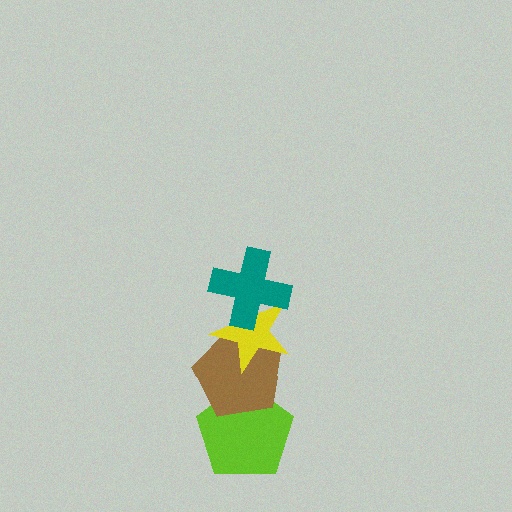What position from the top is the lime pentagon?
The lime pentagon is 4th from the top.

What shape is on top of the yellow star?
The teal cross is on top of the yellow star.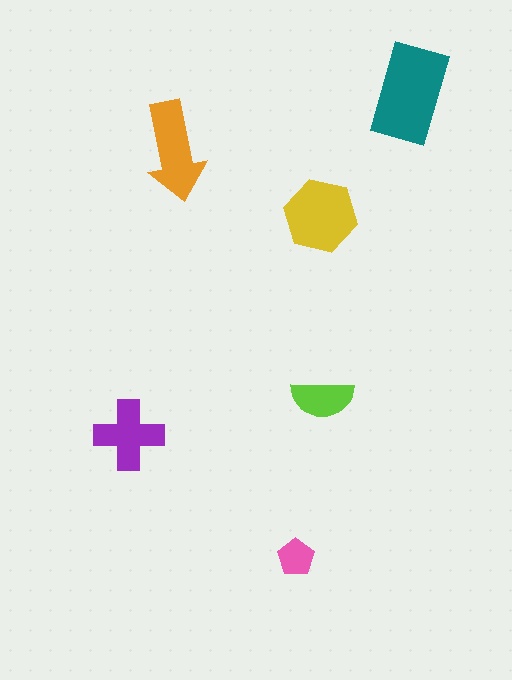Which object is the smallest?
The pink pentagon.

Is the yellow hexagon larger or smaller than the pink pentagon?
Larger.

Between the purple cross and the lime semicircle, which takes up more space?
The purple cross.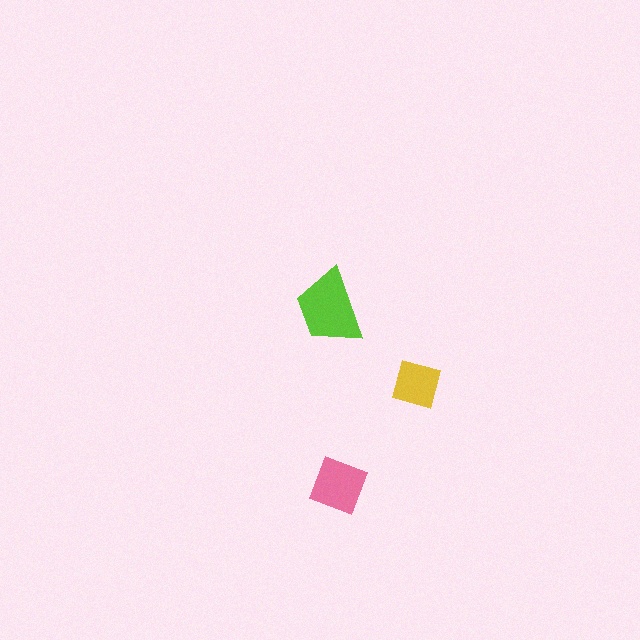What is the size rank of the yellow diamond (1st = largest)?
3rd.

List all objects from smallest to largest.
The yellow diamond, the pink square, the lime trapezoid.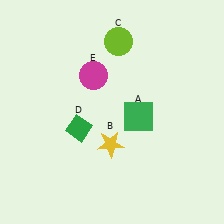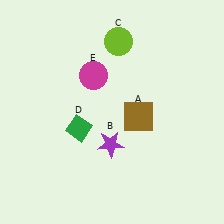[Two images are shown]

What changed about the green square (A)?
In Image 1, A is green. In Image 2, it changed to brown.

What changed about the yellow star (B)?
In Image 1, B is yellow. In Image 2, it changed to purple.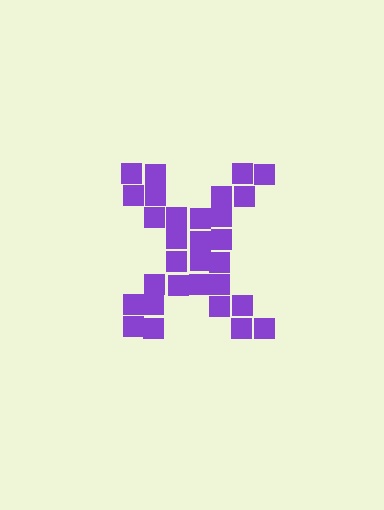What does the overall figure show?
The overall figure shows the letter X.